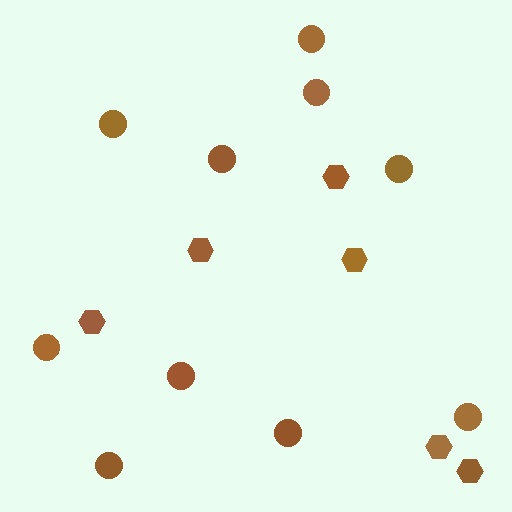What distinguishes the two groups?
There are 2 groups: one group of circles (10) and one group of hexagons (6).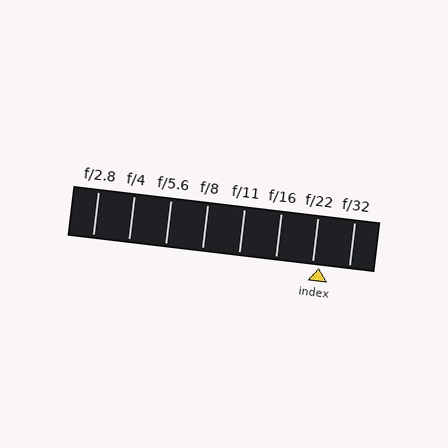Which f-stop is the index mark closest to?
The index mark is closest to f/22.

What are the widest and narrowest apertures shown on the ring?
The widest aperture shown is f/2.8 and the narrowest is f/32.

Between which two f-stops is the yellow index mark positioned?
The index mark is between f/22 and f/32.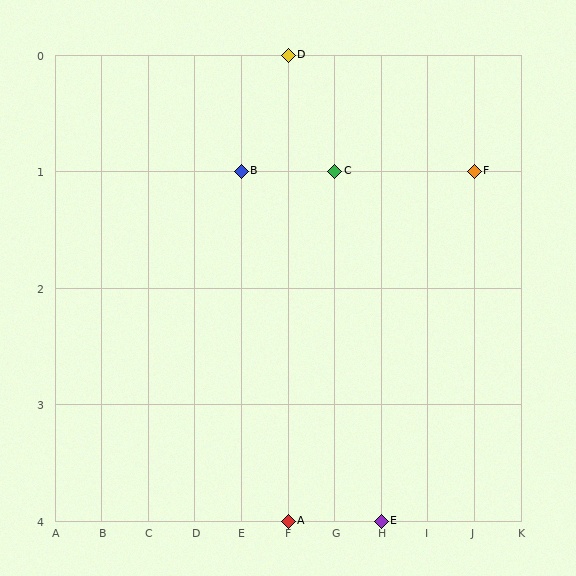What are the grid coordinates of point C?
Point C is at grid coordinates (G, 1).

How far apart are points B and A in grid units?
Points B and A are 1 column and 3 rows apart (about 3.2 grid units diagonally).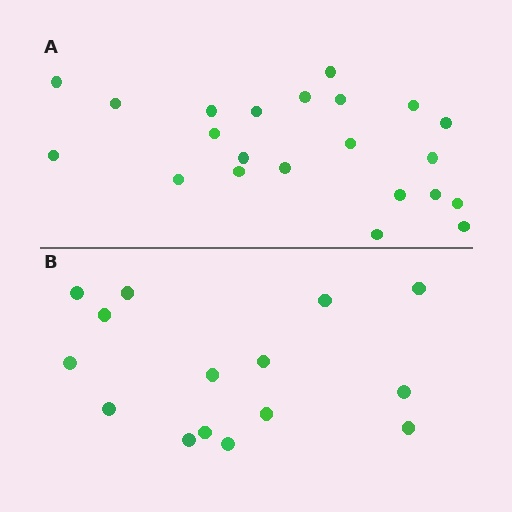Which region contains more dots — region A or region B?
Region A (the top region) has more dots.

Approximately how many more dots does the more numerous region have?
Region A has roughly 8 or so more dots than region B.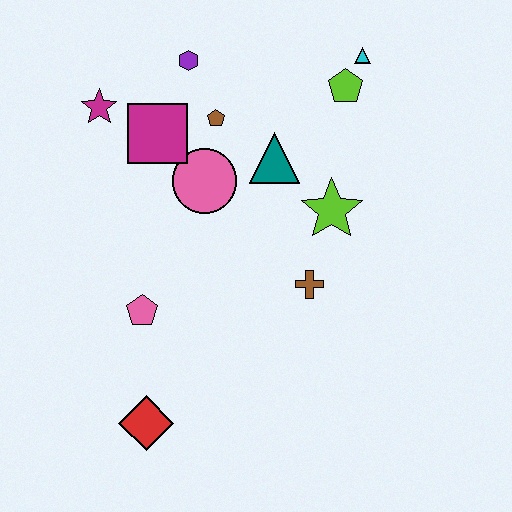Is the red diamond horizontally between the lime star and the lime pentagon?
No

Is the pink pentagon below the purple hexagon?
Yes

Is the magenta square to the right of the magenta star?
Yes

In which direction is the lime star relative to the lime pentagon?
The lime star is below the lime pentagon.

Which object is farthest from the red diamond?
The cyan triangle is farthest from the red diamond.